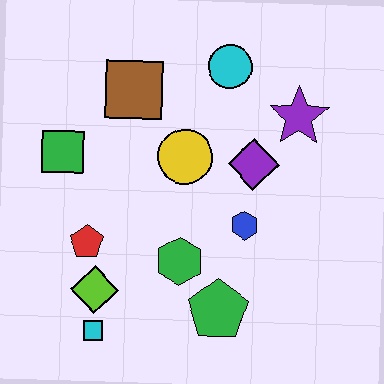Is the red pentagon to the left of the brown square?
Yes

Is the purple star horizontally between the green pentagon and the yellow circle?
No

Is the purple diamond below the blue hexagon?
No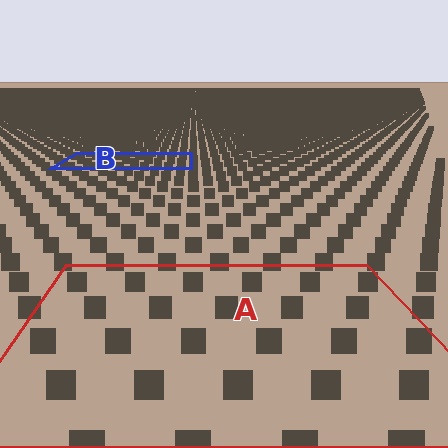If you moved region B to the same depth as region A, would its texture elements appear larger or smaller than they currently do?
They would appear larger. At a closer depth, the same texture elements are projected at a bigger on-screen size.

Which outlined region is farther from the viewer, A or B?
Region B is farther from the viewer — the texture elements inside it appear smaller and more densely packed.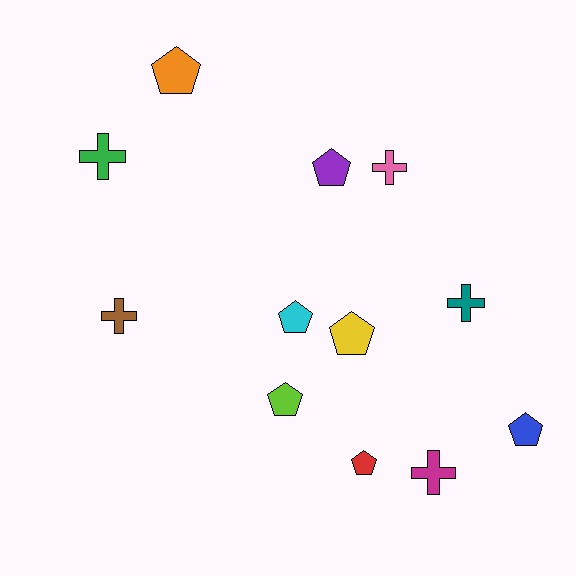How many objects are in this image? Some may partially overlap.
There are 12 objects.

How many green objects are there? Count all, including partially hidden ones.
There is 1 green object.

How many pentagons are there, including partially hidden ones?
There are 7 pentagons.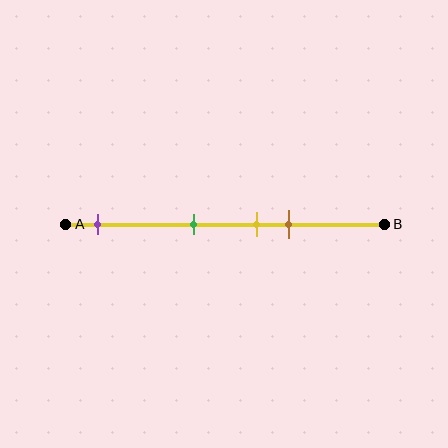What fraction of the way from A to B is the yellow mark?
The yellow mark is approximately 60% (0.6) of the way from A to B.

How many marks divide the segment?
There are 4 marks dividing the segment.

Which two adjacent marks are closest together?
The yellow and brown marks are the closest adjacent pair.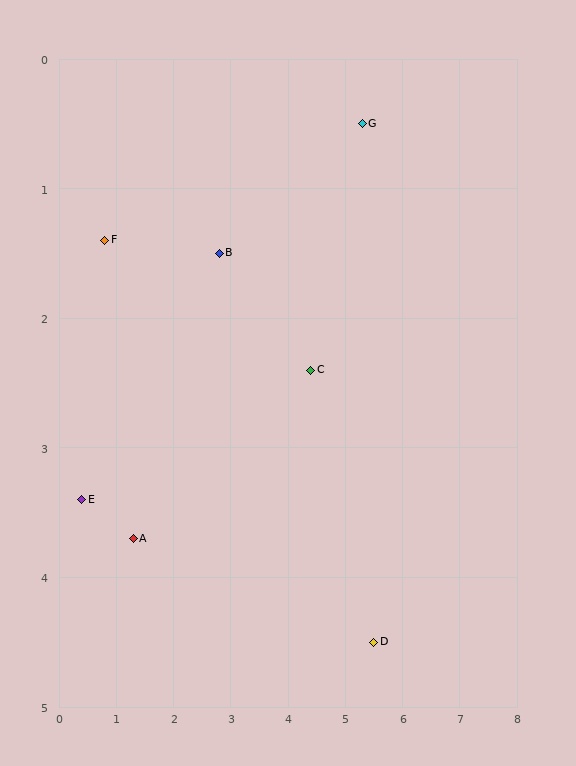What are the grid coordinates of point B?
Point B is at approximately (2.8, 1.5).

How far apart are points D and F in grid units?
Points D and F are about 5.6 grid units apart.